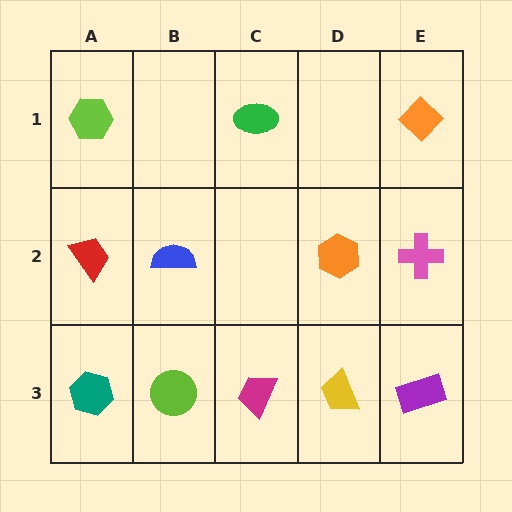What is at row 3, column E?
A purple rectangle.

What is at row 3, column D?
A yellow trapezoid.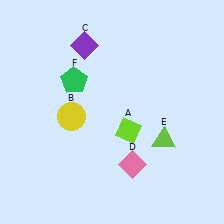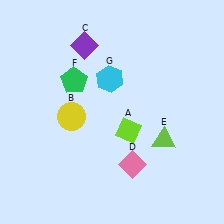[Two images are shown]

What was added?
A cyan hexagon (G) was added in Image 2.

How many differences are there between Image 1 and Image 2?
There is 1 difference between the two images.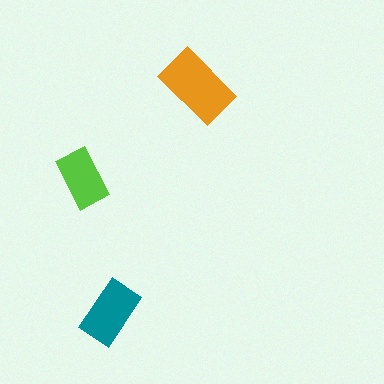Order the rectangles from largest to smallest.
the orange one, the teal one, the lime one.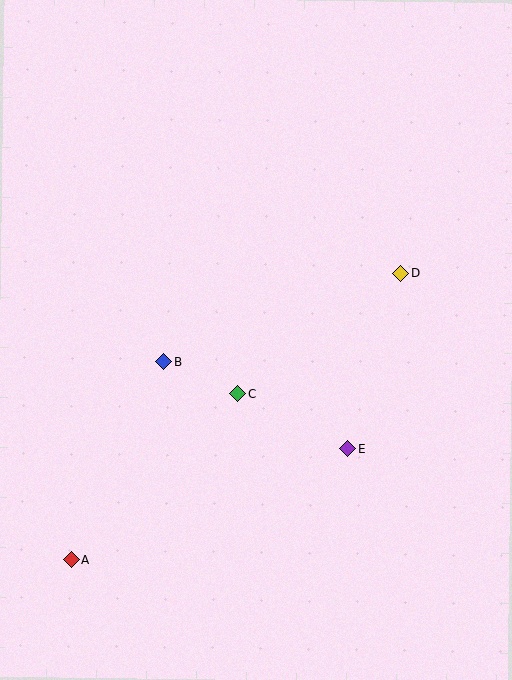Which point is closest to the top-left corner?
Point B is closest to the top-left corner.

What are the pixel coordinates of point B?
Point B is at (163, 361).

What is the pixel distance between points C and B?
The distance between C and B is 81 pixels.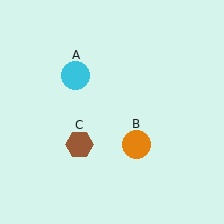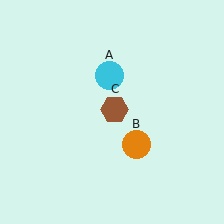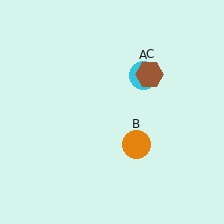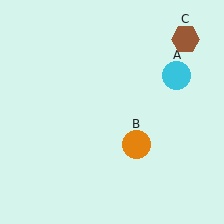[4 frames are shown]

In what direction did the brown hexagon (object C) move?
The brown hexagon (object C) moved up and to the right.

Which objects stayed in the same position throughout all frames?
Orange circle (object B) remained stationary.